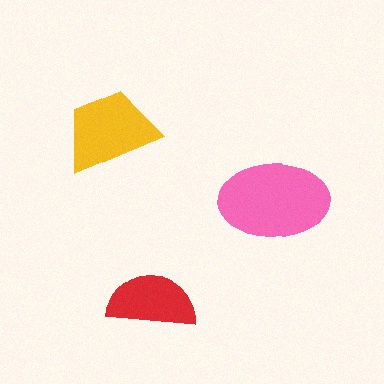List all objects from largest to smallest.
The pink ellipse, the yellow trapezoid, the red semicircle.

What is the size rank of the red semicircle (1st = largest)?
3rd.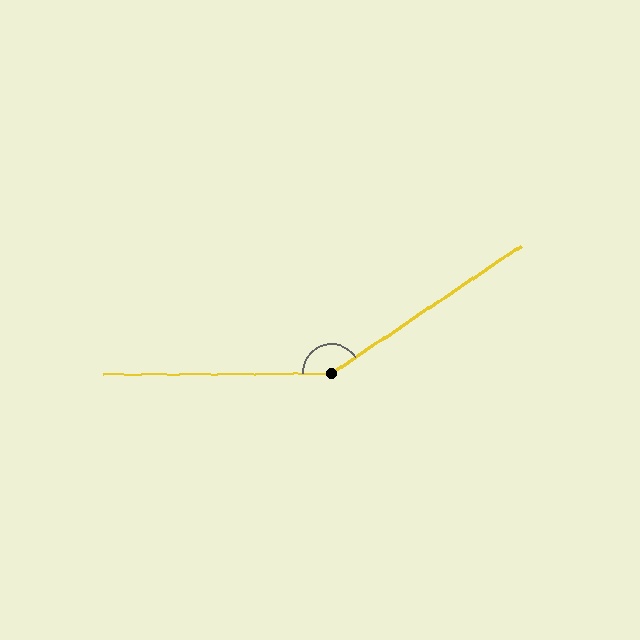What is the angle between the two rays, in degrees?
Approximately 146 degrees.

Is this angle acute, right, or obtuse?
It is obtuse.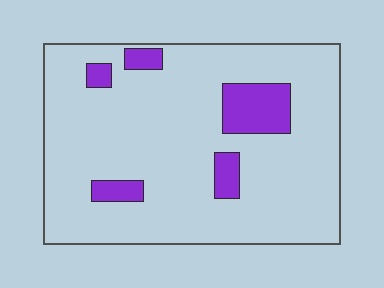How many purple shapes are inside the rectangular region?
5.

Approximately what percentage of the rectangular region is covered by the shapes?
Approximately 10%.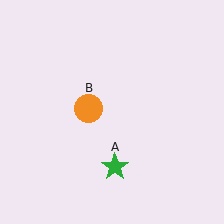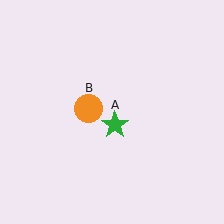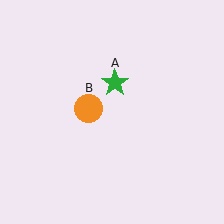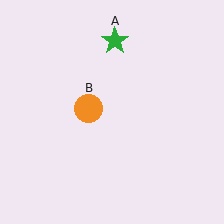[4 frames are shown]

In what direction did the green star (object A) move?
The green star (object A) moved up.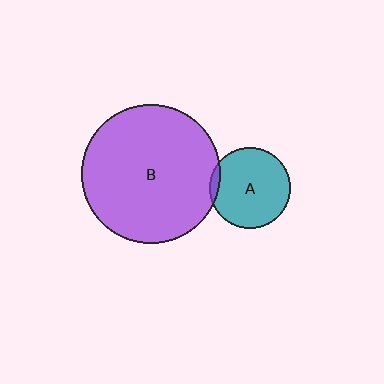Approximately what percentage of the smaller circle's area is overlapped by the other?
Approximately 5%.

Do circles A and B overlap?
Yes.